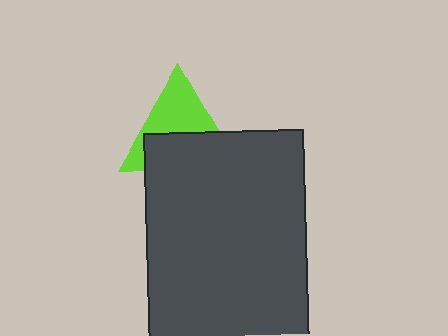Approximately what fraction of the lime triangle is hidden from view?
Roughly 50% of the lime triangle is hidden behind the dark gray rectangle.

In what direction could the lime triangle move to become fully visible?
The lime triangle could move up. That would shift it out from behind the dark gray rectangle entirely.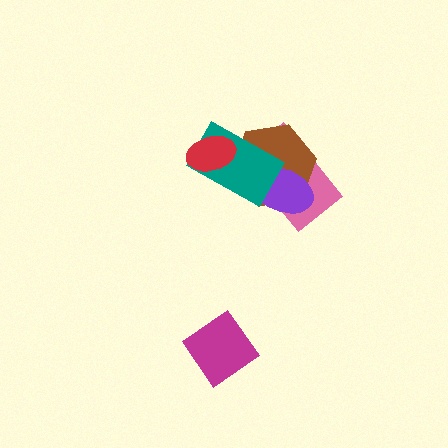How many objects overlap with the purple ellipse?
3 objects overlap with the purple ellipse.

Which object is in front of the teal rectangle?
The red ellipse is in front of the teal rectangle.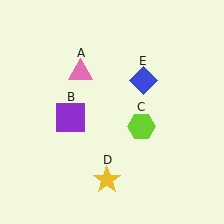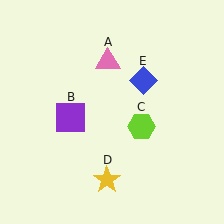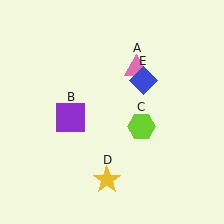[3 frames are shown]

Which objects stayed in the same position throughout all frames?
Purple square (object B) and lime hexagon (object C) and yellow star (object D) and blue diamond (object E) remained stationary.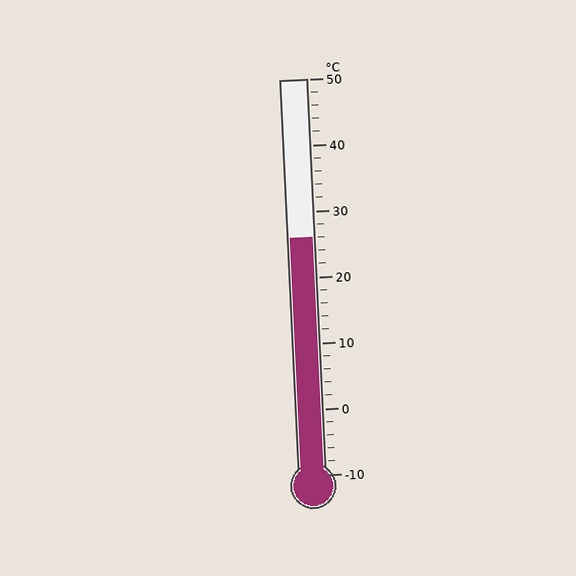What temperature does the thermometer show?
The thermometer shows approximately 26°C.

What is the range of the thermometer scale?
The thermometer scale ranges from -10°C to 50°C.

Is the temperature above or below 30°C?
The temperature is below 30°C.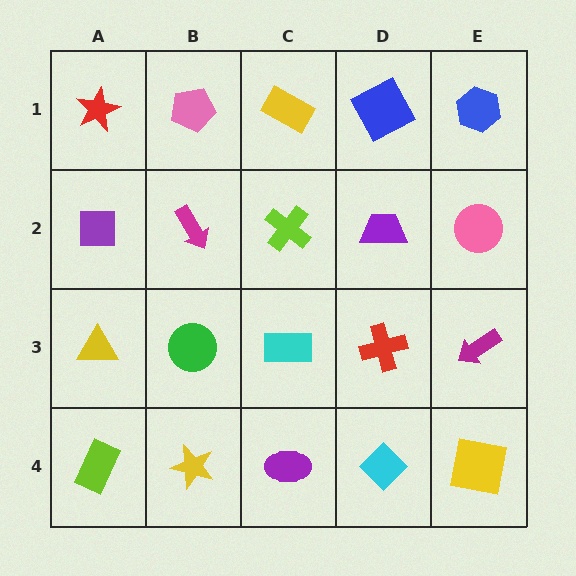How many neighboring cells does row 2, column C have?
4.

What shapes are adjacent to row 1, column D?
A purple trapezoid (row 2, column D), a yellow rectangle (row 1, column C), a blue hexagon (row 1, column E).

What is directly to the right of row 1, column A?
A pink pentagon.